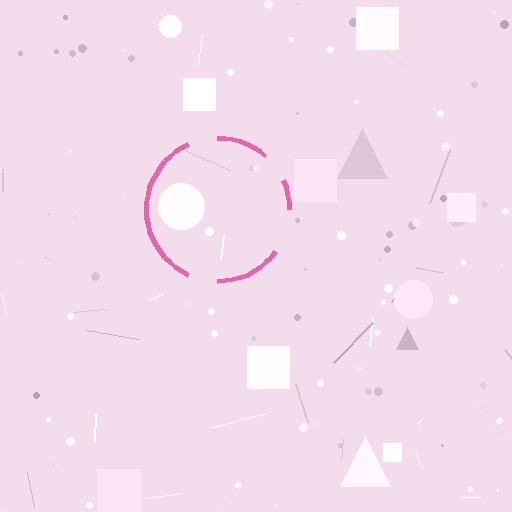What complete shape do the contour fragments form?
The contour fragments form a circle.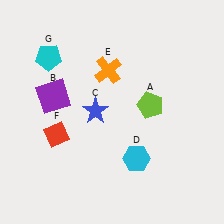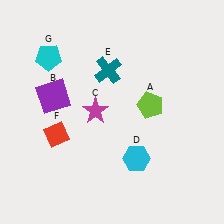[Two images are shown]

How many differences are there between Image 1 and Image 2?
There are 2 differences between the two images.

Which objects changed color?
C changed from blue to magenta. E changed from orange to teal.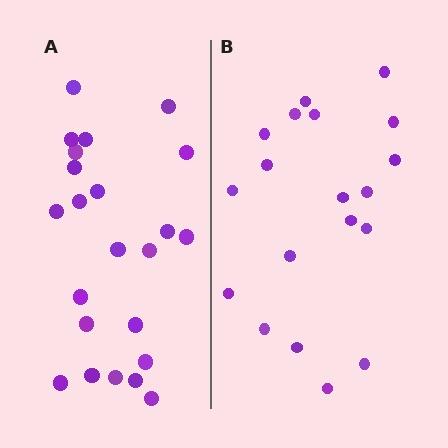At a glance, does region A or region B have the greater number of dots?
Region A (the left region) has more dots.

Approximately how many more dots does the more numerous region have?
Region A has about 4 more dots than region B.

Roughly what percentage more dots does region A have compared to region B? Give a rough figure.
About 20% more.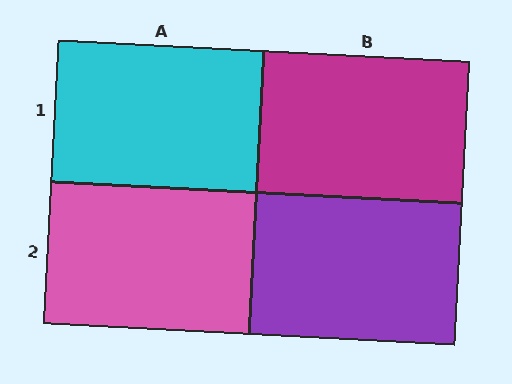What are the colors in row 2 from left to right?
Pink, purple.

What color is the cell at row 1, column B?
Magenta.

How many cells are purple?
1 cell is purple.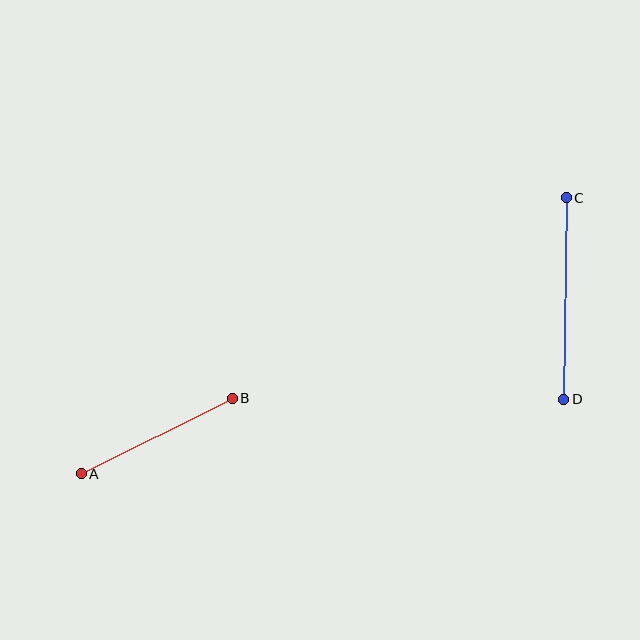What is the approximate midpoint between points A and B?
The midpoint is at approximately (157, 436) pixels.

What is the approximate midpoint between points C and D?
The midpoint is at approximately (565, 298) pixels.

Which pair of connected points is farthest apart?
Points C and D are farthest apart.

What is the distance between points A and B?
The distance is approximately 169 pixels.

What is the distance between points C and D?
The distance is approximately 202 pixels.